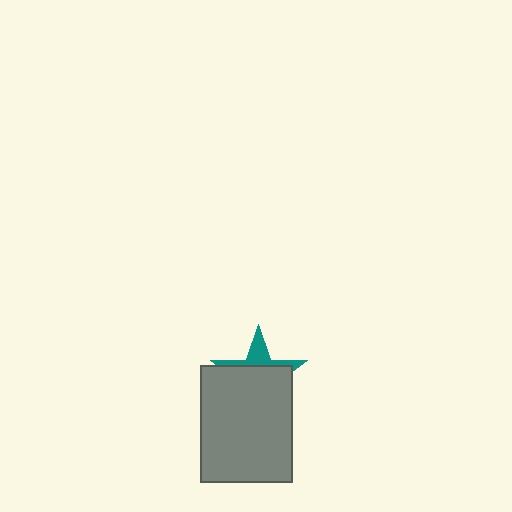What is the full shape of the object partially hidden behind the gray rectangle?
The partially hidden object is a teal star.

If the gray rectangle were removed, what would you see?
You would see the complete teal star.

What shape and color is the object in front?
The object in front is a gray rectangle.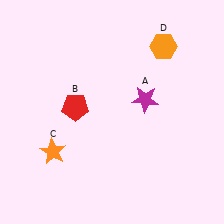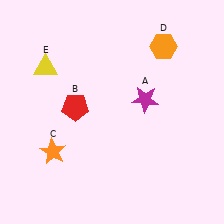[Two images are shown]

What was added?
A yellow triangle (E) was added in Image 2.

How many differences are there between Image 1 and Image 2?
There is 1 difference between the two images.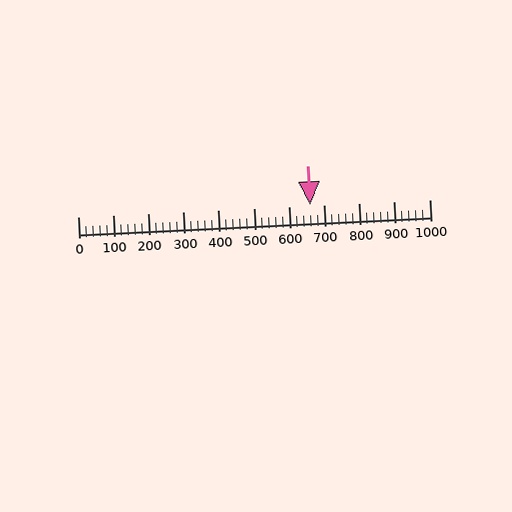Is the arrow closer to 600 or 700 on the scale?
The arrow is closer to 700.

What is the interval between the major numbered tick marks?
The major tick marks are spaced 100 units apart.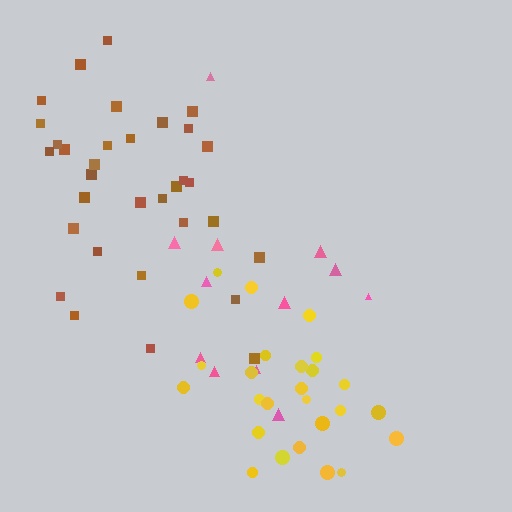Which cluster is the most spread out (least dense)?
Pink.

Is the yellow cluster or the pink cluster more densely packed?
Yellow.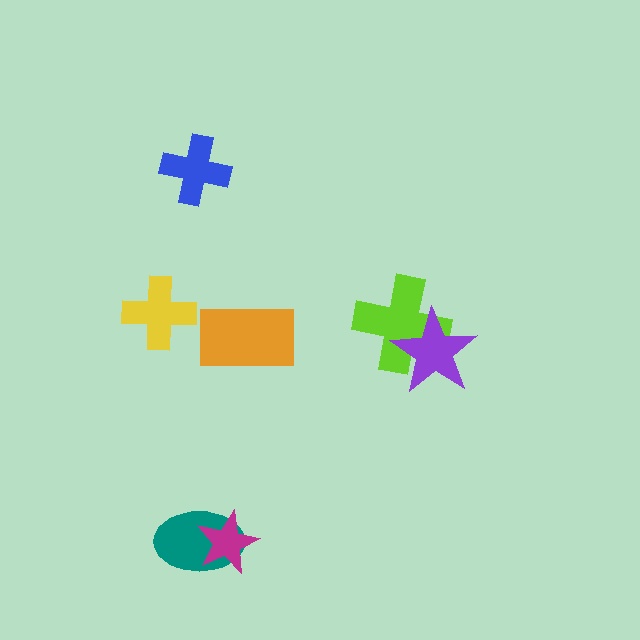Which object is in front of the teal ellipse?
The magenta star is in front of the teal ellipse.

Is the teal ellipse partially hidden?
Yes, it is partially covered by another shape.